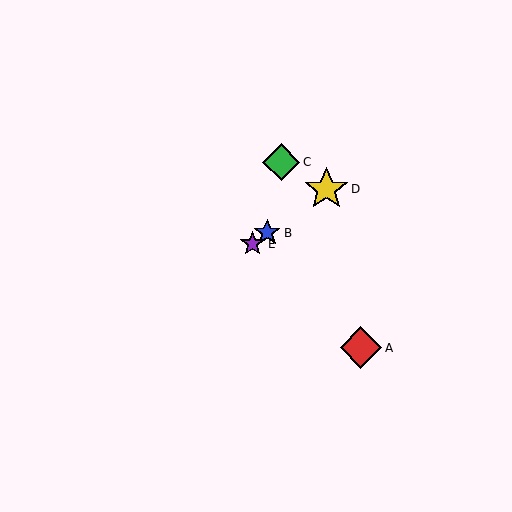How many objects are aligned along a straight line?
3 objects (B, D, E) are aligned along a straight line.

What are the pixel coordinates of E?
Object E is at (253, 244).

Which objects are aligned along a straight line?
Objects B, D, E are aligned along a straight line.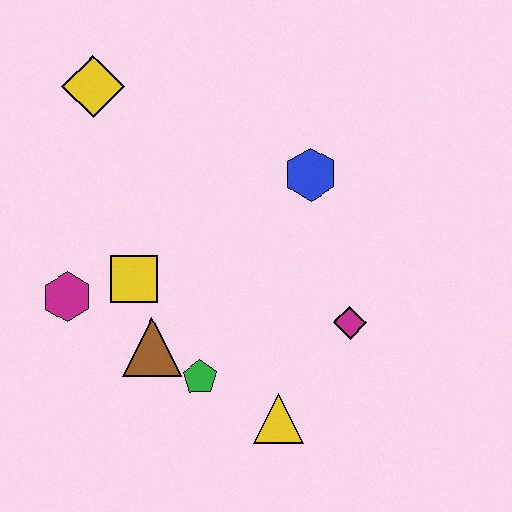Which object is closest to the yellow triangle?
The green pentagon is closest to the yellow triangle.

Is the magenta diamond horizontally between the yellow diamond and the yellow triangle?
No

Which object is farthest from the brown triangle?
The yellow diamond is farthest from the brown triangle.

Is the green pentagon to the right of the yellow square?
Yes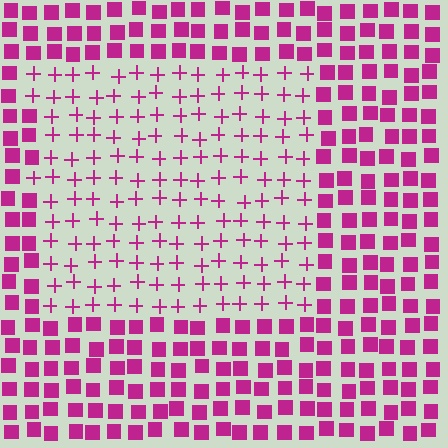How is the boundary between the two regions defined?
The boundary is defined by a change in element shape: plus signs inside vs. squares outside. All elements share the same color and spacing.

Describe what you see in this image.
The image is filled with small magenta elements arranged in a uniform grid. A rectangle-shaped region contains plus signs, while the surrounding area contains squares. The boundary is defined purely by the change in element shape.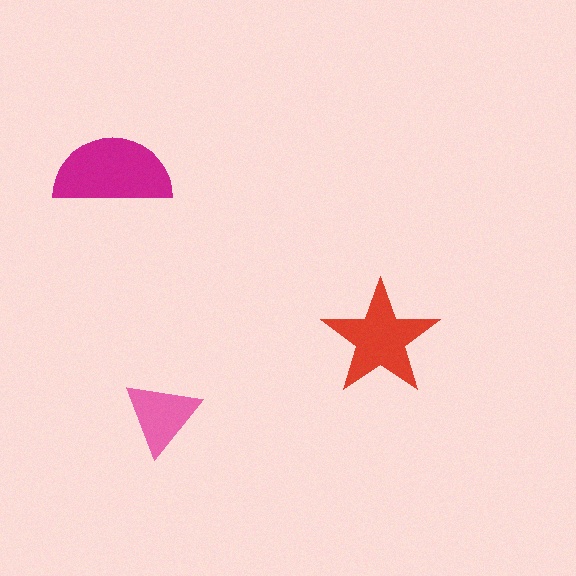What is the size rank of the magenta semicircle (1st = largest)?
1st.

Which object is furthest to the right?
The red star is rightmost.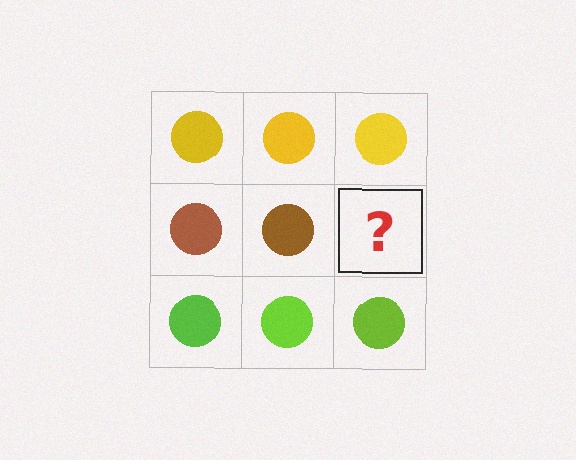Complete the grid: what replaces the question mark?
The question mark should be replaced with a brown circle.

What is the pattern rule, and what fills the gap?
The rule is that each row has a consistent color. The gap should be filled with a brown circle.